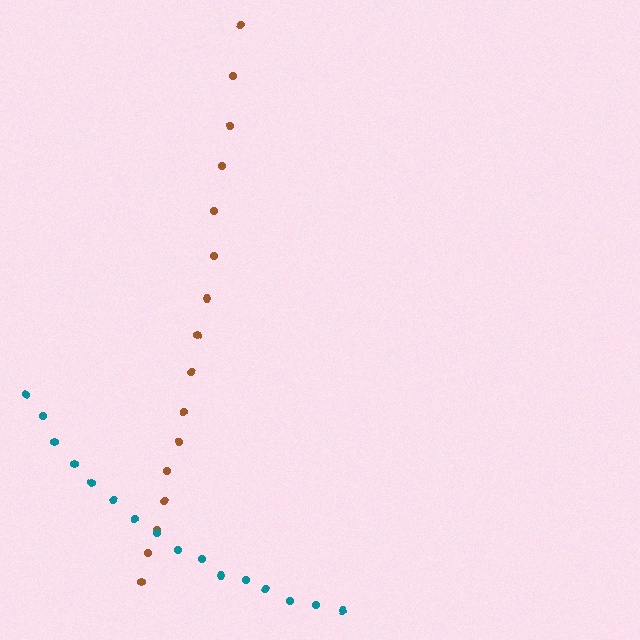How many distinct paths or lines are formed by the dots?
There are 2 distinct paths.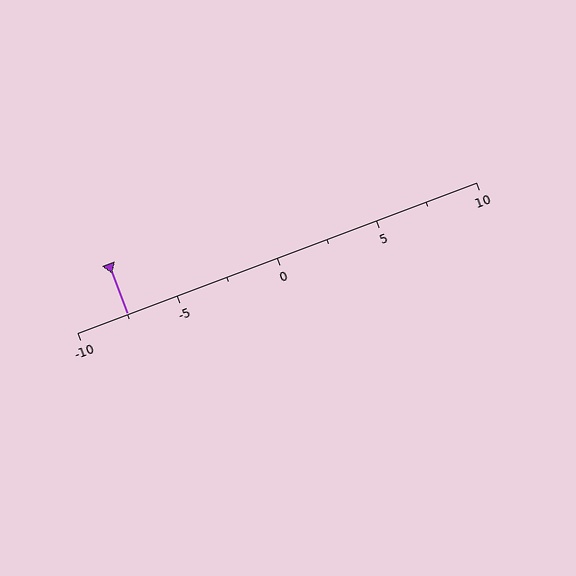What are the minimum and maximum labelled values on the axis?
The axis runs from -10 to 10.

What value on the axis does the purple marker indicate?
The marker indicates approximately -7.5.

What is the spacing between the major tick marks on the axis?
The major ticks are spaced 5 apart.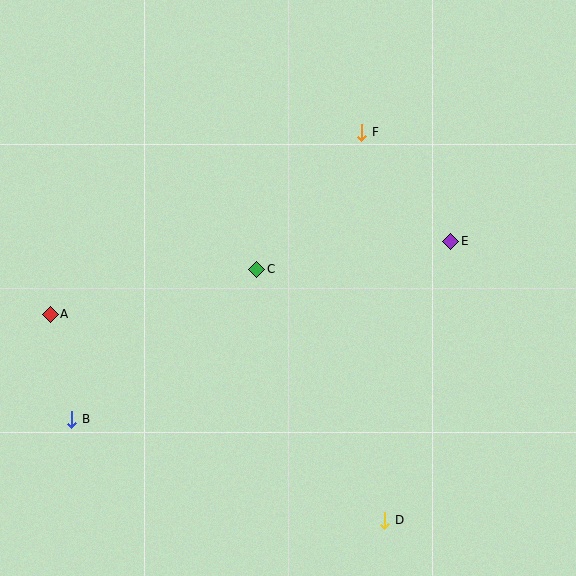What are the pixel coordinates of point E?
Point E is at (451, 241).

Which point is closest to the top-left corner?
Point A is closest to the top-left corner.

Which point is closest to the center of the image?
Point C at (257, 269) is closest to the center.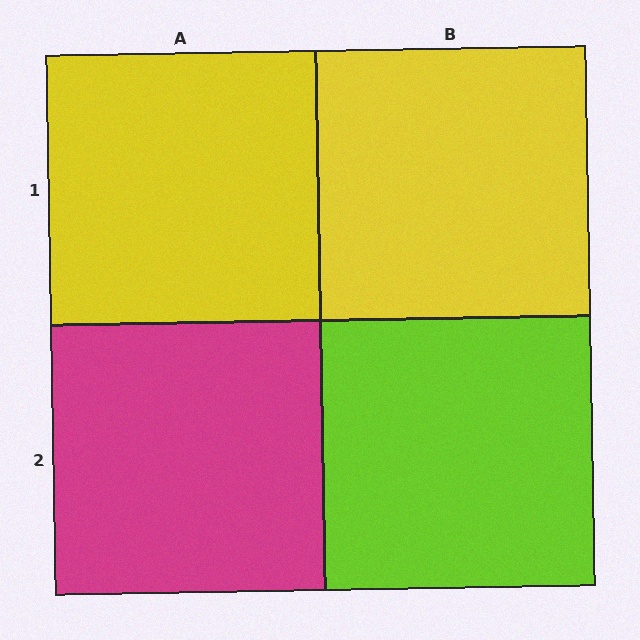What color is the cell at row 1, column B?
Yellow.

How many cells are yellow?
2 cells are yellow.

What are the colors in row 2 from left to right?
Magenta, lime.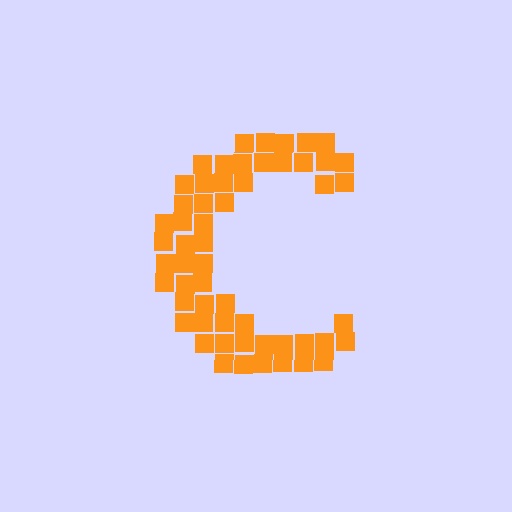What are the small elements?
The small elements are squares.